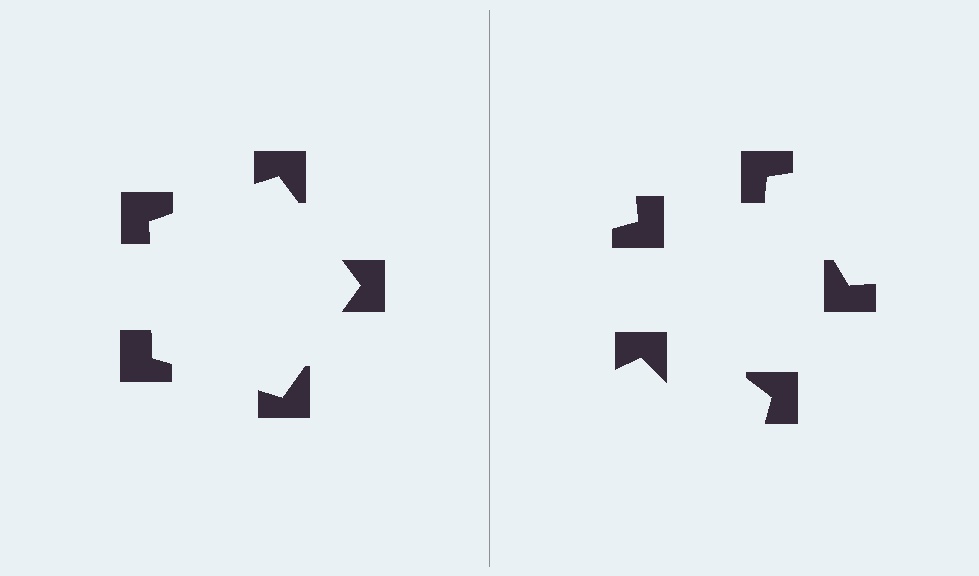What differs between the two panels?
The notched squares are positioned identically on both sides; only the wedge orientations differ. On the left they align to a pentagon; on the right they are misaligned.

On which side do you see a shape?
An illusory pentagon appears on the left side. On the right side the wedge cuts are rotated, so no coherent shape forms.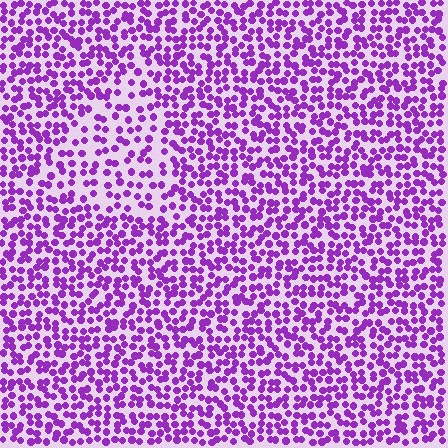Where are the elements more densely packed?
The elements are more densely packed outside the triangle boundary.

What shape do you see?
I see a triangle.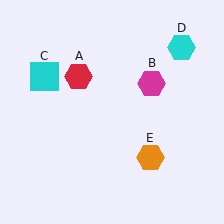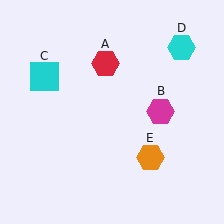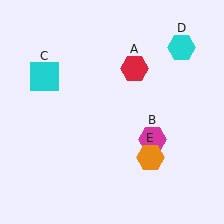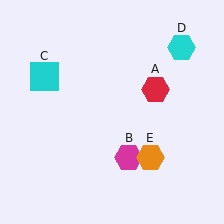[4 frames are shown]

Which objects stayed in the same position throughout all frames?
Cyan square (object C) and cyan hexagon (object D) and orange hexagon (object E) remained stationary.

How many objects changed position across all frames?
2 objects changed position: red hexagon (object A), magenta hexagon (object B).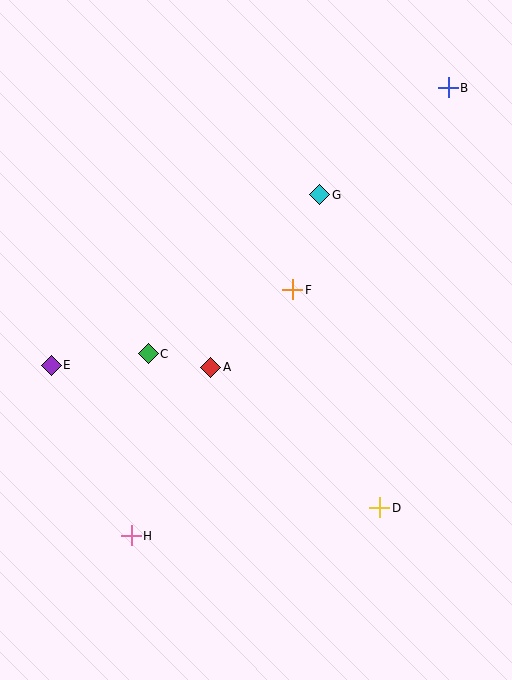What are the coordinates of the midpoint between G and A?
The midpoint between G and A is at (265, 281).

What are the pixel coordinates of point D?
Point D is at (380, 508).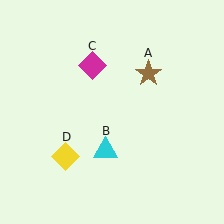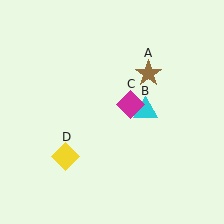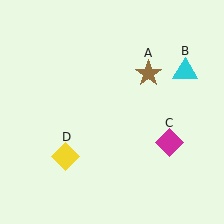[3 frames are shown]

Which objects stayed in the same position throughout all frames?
Brown star (object A) and yellow diamond (object D) remained stationary.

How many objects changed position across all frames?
2 objects changed position: cyan triangle (object B), magenta diamond (object C).